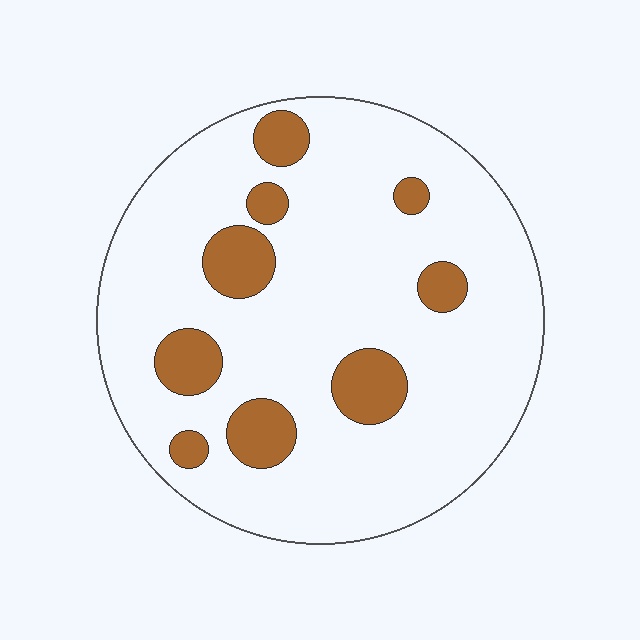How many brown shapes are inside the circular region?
9.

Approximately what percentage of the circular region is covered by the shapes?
Approximately 15%.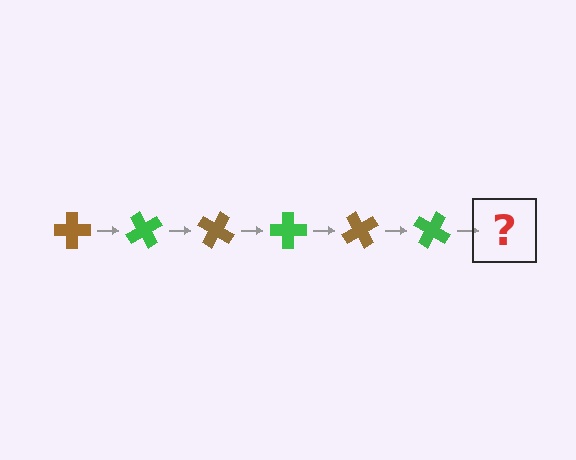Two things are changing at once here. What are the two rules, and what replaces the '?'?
The two rules are that it rotates 60 degrees each step and the color cycles through brown and green. The '?' should be a brown cross, rotated 360 degrees from the start.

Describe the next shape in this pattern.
It should be a brown cross, rotated 360 degrees from the start.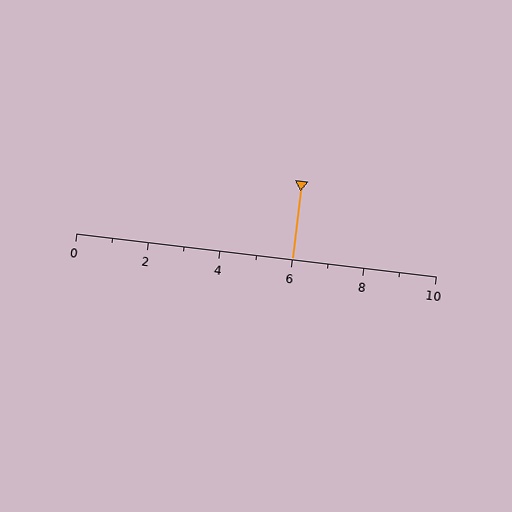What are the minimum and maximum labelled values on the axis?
The axis runs from 0 to 10.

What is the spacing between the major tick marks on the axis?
The major ticks are spaced 2 apart.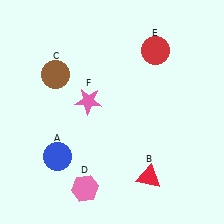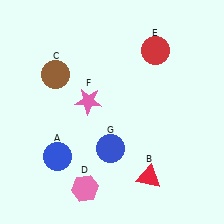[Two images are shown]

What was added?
A blue circle (G) was added in Image 2.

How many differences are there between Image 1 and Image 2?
There is 1 difference between the two images.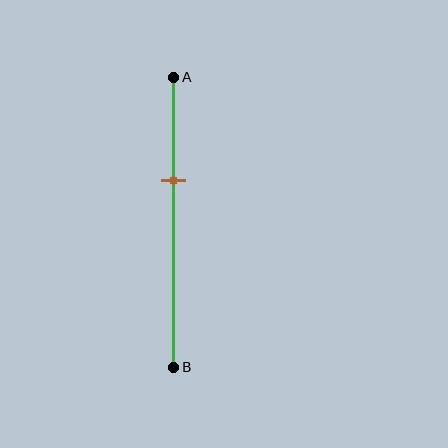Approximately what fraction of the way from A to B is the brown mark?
The brown mark is approximately 35% of the way from A to B.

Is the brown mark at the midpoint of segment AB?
No, the mark is at about 35% from A, not at the 50% midpoint.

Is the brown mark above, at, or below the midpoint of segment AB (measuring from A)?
The brown mark is above the midpoint of segment AB.